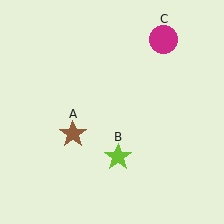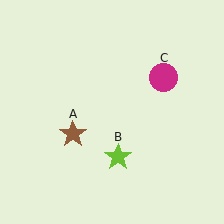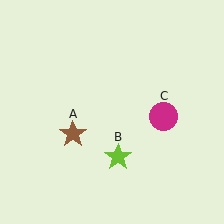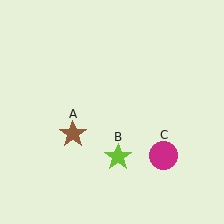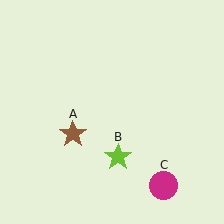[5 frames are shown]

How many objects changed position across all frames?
1 object changed position: magenta circle (object C).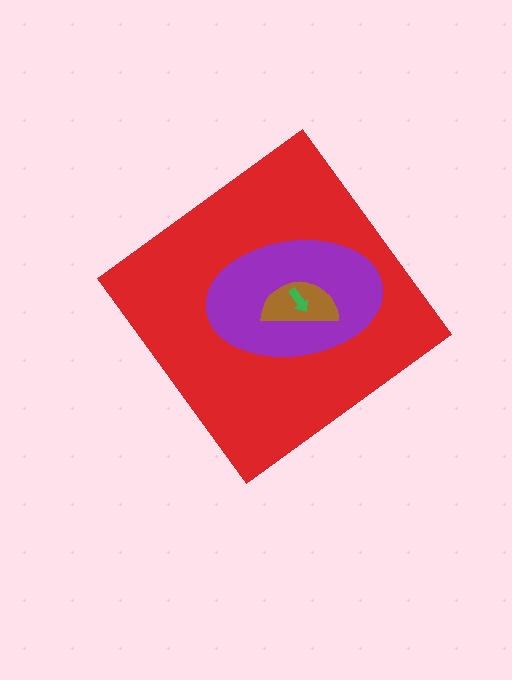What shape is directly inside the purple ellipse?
The brown semicircle.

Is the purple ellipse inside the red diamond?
Yes.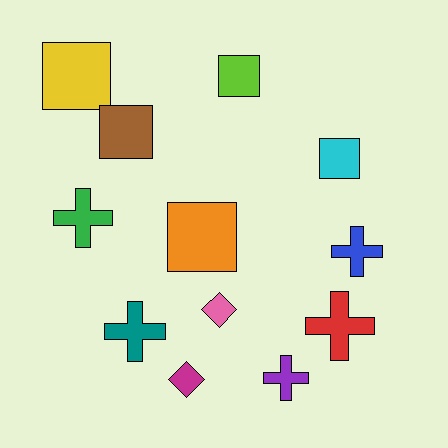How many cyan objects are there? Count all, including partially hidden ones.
There is 1 cyan object.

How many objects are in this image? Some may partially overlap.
There are 12 objects.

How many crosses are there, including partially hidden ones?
There are 5 crosses.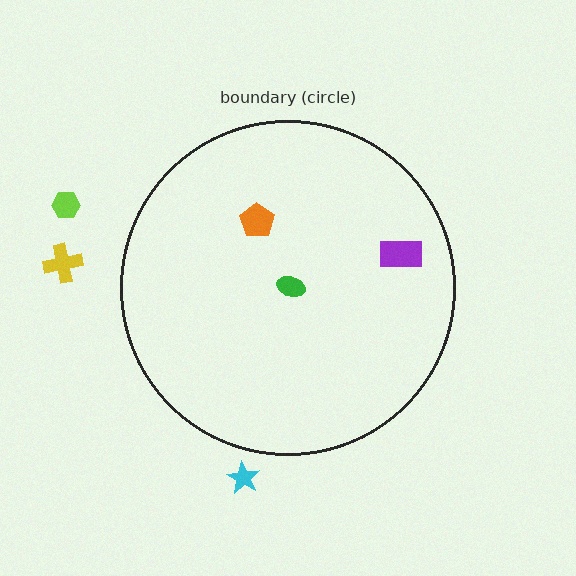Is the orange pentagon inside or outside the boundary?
Inside.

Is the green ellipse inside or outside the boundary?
Inside.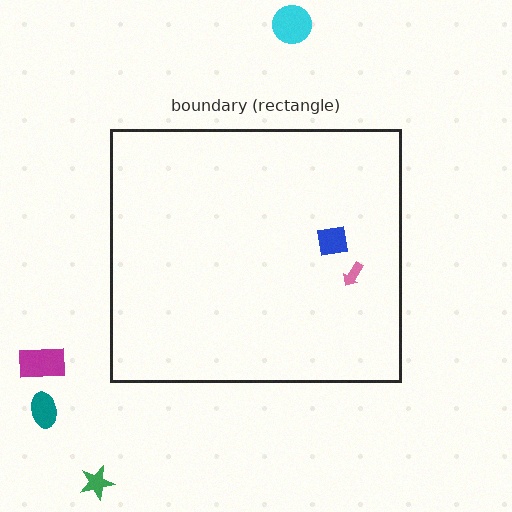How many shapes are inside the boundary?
2 inside, 4 outside.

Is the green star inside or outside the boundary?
Outside.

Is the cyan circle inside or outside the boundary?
Outside.